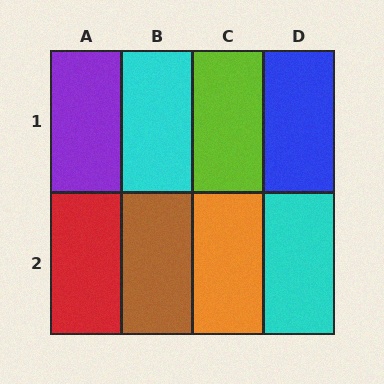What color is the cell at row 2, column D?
Cyan.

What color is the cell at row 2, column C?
Orange.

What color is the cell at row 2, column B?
Brown.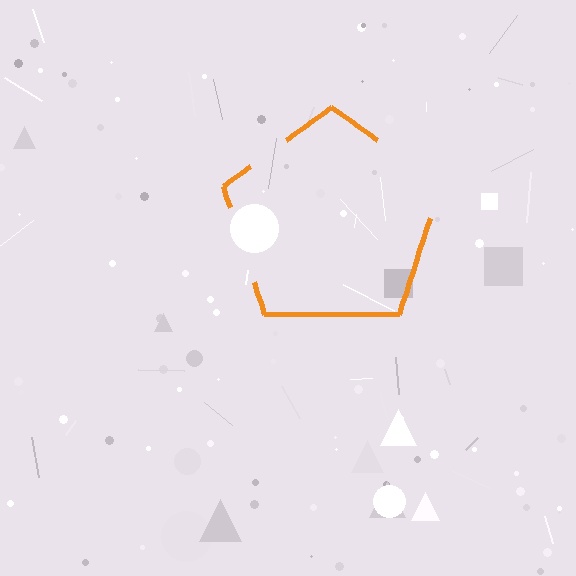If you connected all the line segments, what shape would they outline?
They would outline a pentagon.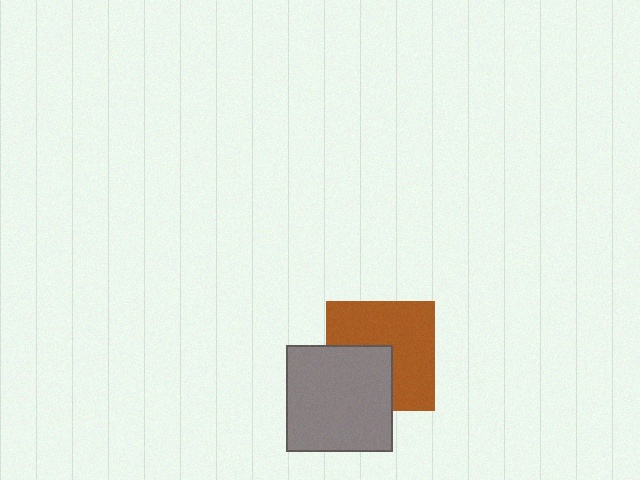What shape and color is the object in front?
The object in front is a gray square.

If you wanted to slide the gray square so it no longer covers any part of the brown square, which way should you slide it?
Slide it toward the lower-left — that is the most direct way to separate the two shapes.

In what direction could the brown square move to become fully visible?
The brown square could move toward the upper-right. That would shift it out from behind the gray square entirely.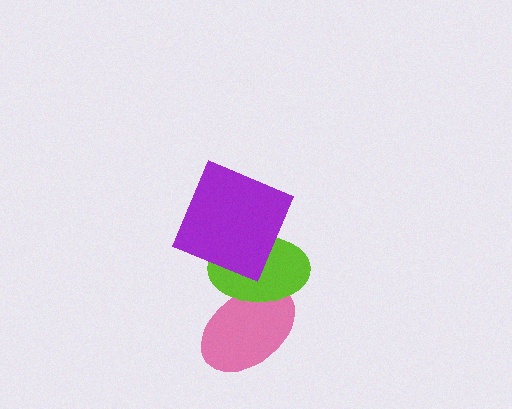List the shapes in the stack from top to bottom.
From top to bottom: the purple square, the lime ellipse, the pink ellipse.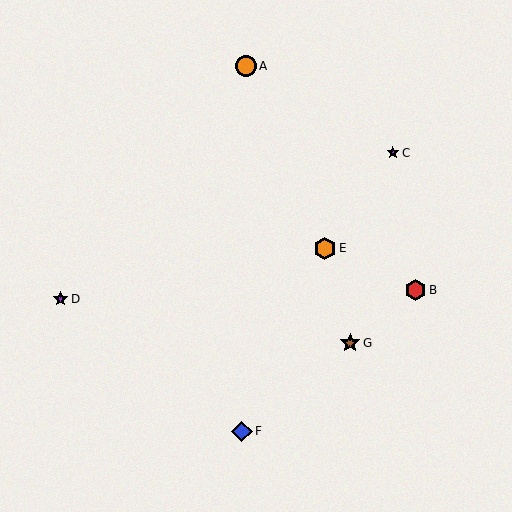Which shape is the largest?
The orange hexagon (labeled E) is the largest.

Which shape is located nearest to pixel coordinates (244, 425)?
The blue diamond (labeled F) at (242, 431) is nearest to that location.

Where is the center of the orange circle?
The center of the orange circle is at (246, 66).